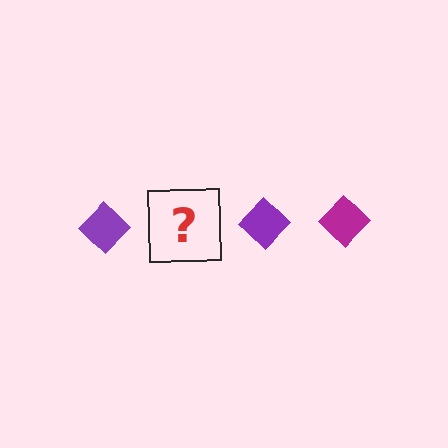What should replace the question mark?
The question mark should be replaced with a magenta diamond.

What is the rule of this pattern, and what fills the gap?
The rule is that the pattern cycles through purple, magenta diamonds. The gap should be filled with a magenta diamond.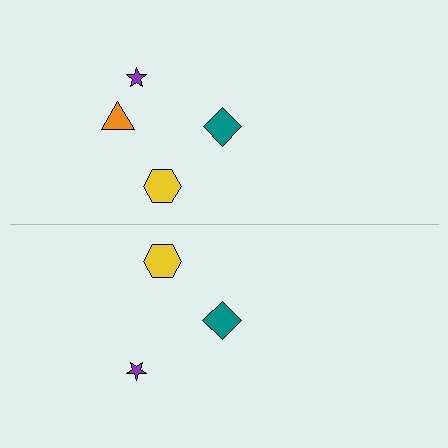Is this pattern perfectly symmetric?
No, the pattern is not perfectly symmetric. A orange triangle is missing from the bottom side.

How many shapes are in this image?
There are 7 shapes in this image.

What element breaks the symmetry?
A orange triangle is missing from the bottom side.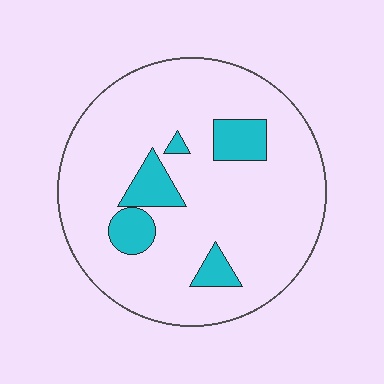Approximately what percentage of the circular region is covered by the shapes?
Approximately 15%.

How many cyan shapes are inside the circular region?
5.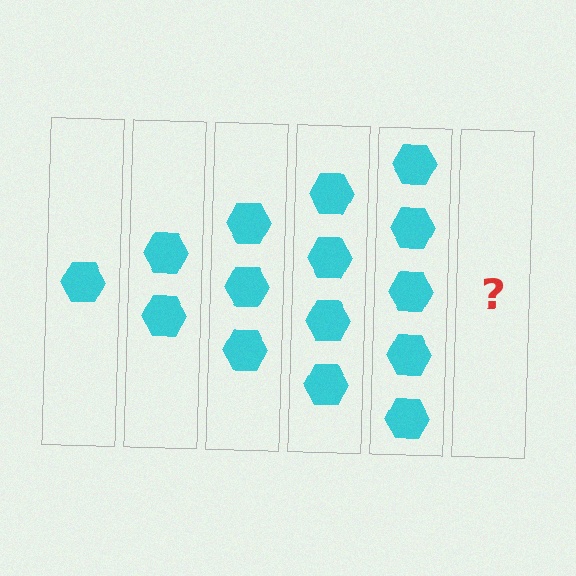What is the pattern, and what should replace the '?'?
The pattern is that each step adds one more hexagon. The '?' should be 6 hexagons.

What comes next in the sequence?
The next element should be 6 hexagons.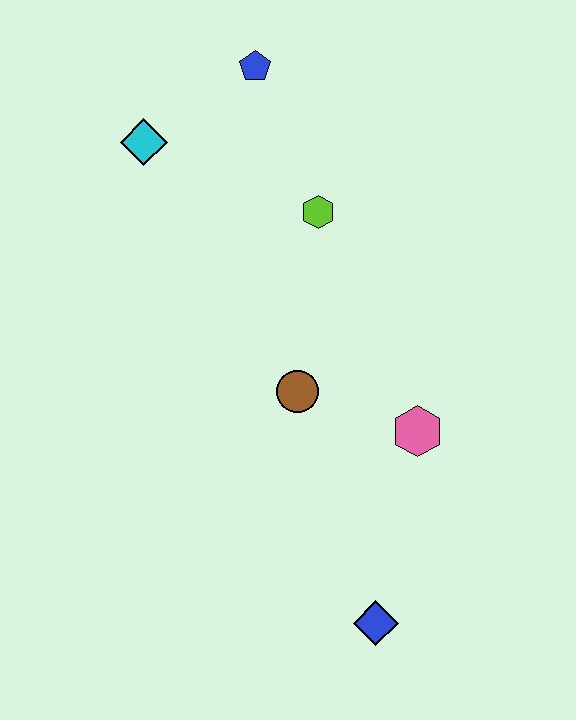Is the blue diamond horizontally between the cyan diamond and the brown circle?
No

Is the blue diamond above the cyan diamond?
No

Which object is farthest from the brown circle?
The blue pentagon is farthest from the brown circle.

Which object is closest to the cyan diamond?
The blue pentagon is closest to the cyan diamond.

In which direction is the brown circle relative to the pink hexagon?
The brown circle is to the left of the pink hexagon.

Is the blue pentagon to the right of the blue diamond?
No